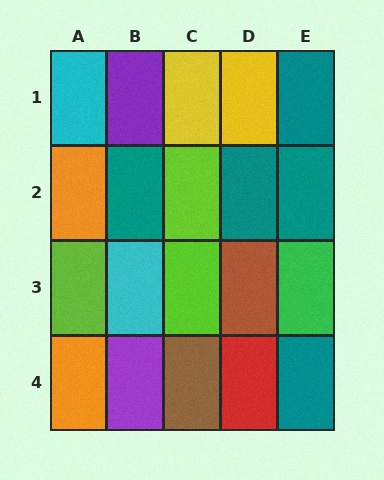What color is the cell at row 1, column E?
Teal.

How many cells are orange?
2 cells are orange.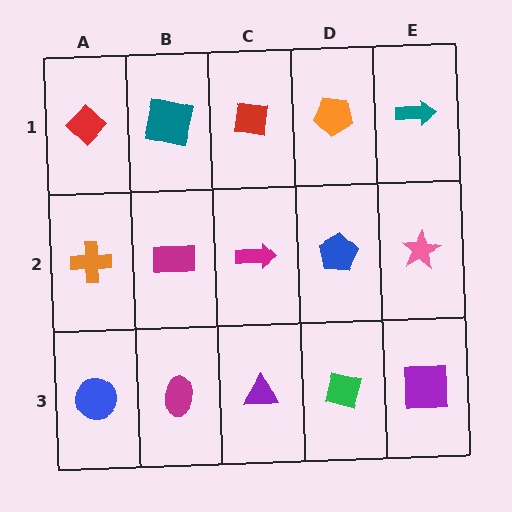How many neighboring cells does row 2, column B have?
4.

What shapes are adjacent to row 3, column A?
An orange cross (row 2, column A), a magenta ellipse (row 3, column B).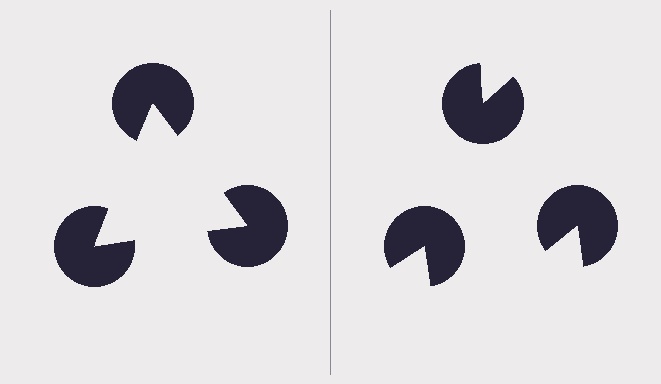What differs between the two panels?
The pac-man discs are positioned identically on both sides; only the wedge orientations differ. On the left they align to a triangle; on the right they are misaligned.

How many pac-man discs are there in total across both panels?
6 — 3 on each side.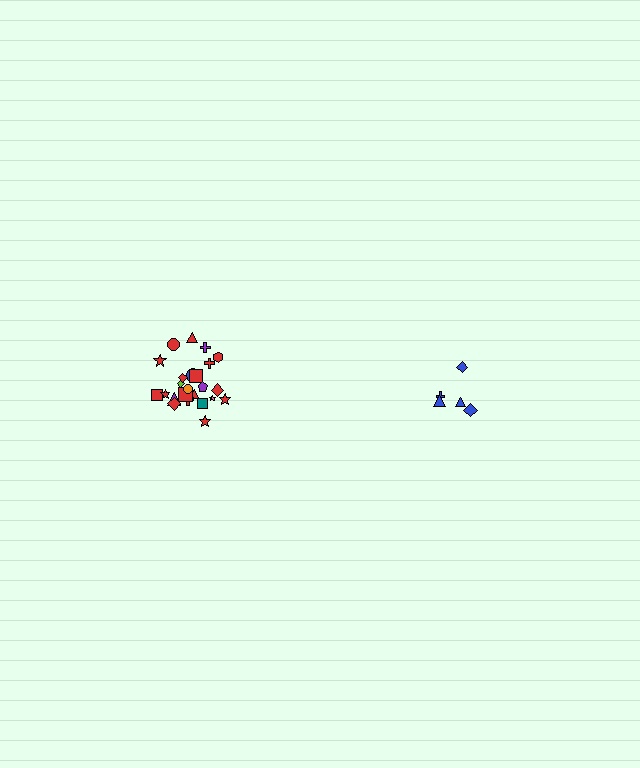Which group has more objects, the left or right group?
The left group.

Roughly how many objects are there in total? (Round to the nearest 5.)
Roughly 30 objects in total.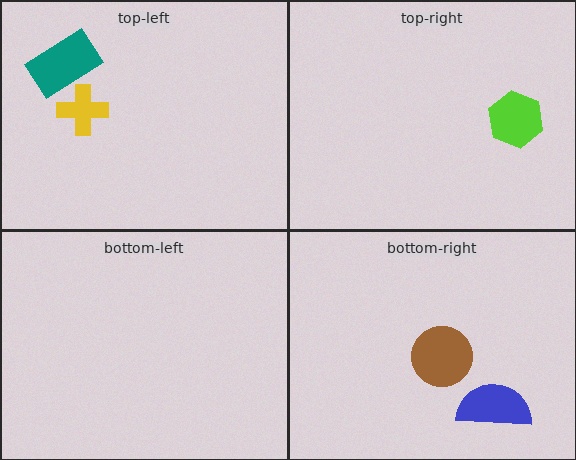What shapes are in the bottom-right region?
The brown circle, the blue semicircle.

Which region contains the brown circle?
The bottom-right region.